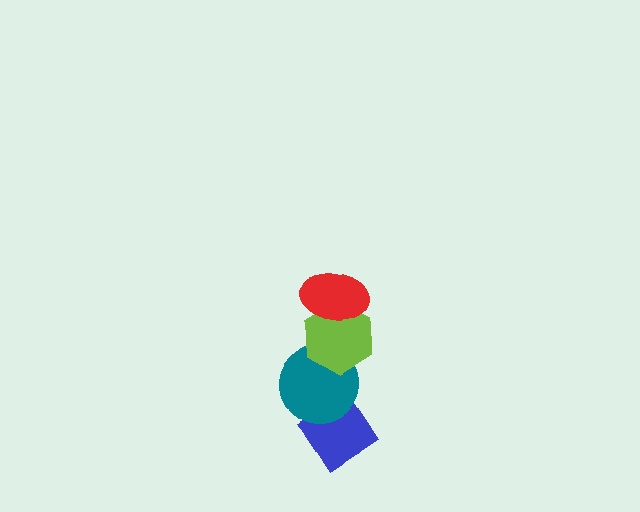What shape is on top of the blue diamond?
The teal circle is on top of the blue diamond.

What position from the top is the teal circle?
The teal circle is 3rd from the top.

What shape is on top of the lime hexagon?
The red ellipse is on top of the lime hexagon.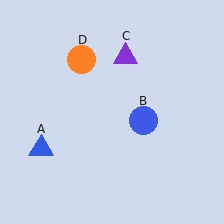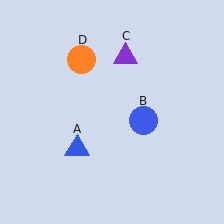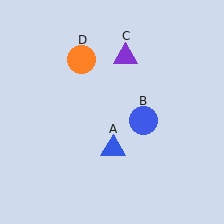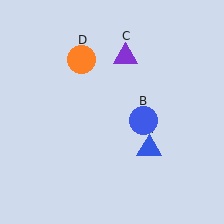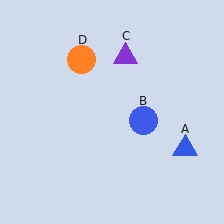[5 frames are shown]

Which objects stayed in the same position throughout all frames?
Blue circle (object B) and purple triangle (object C) and orange circle (object D) remained stationary.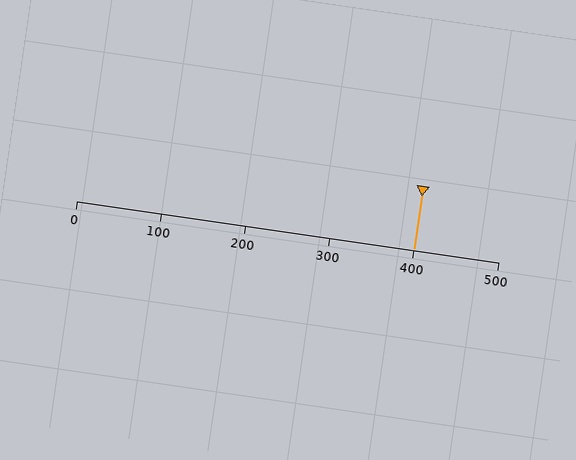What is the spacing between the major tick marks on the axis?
The major ticks are spaced 100 apart.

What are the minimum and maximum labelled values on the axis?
The axis runs from 0 to 500.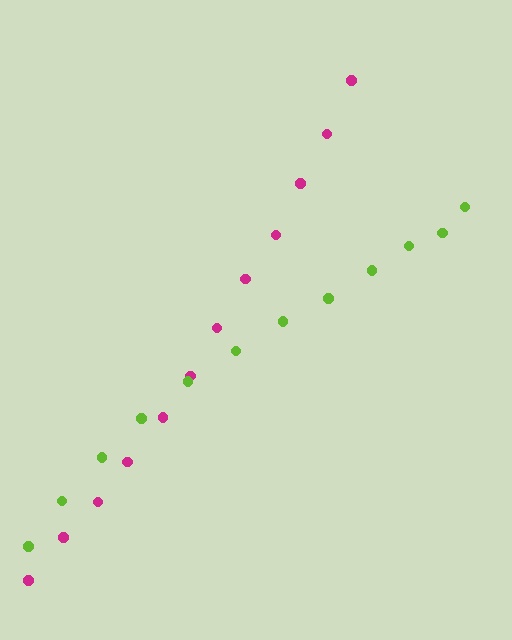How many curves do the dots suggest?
There are 2 distinct paths.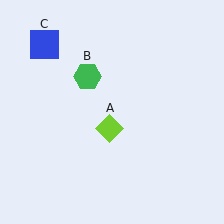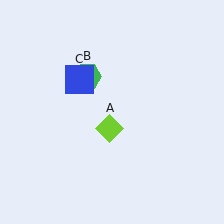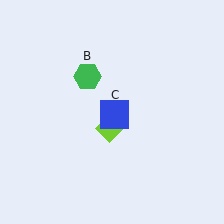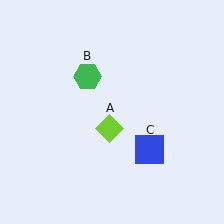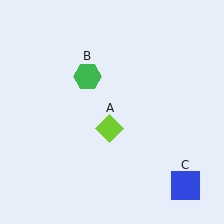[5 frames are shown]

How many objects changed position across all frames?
1 object changed position: blue square (object C).